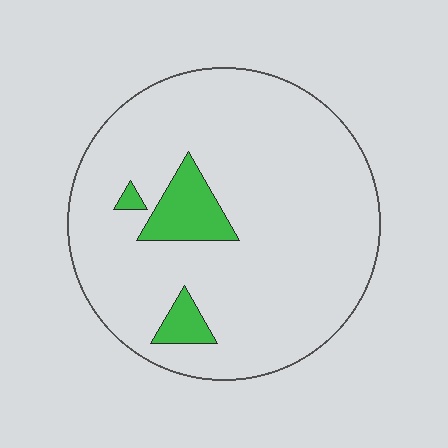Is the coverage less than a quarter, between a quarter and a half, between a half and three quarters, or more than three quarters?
Less than a quarter.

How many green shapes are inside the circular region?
3.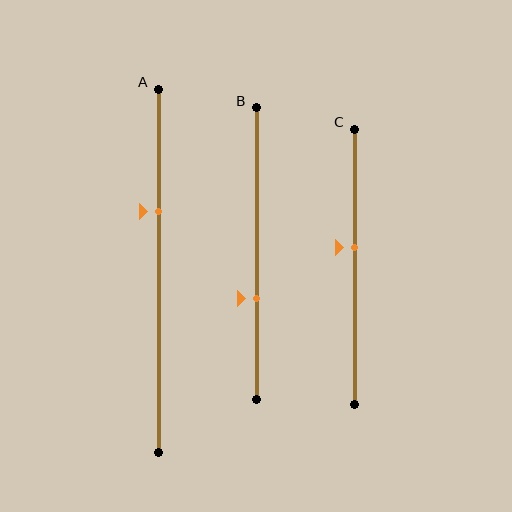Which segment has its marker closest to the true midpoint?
Segment C has its marker closest to the true midpoint.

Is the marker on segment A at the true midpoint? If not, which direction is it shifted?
No, the marker on segment A is shifted upward by about 16% of the segment length.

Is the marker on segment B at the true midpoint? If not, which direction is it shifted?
No, the marker on segment B is shifted downward by about 15% of the segment length.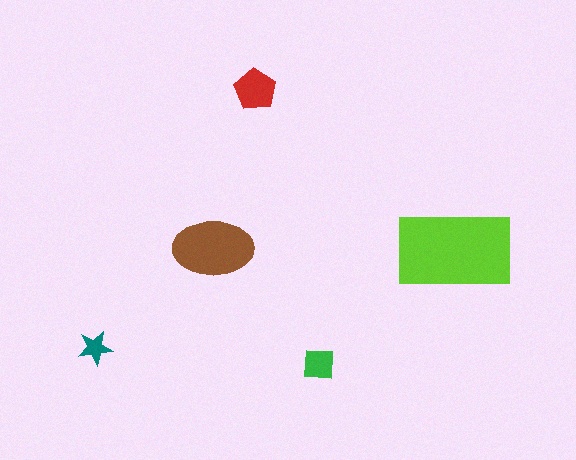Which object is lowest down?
The green square is bottommost.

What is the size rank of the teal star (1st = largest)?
5th.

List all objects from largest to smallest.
The lime rectangle, the brown ellipse, the red pentagon, the green square, the teal star.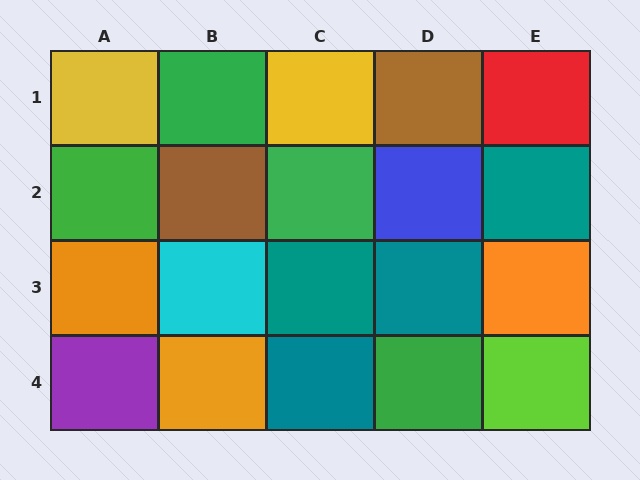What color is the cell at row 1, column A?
Yellow.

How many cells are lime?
1 cell is lime.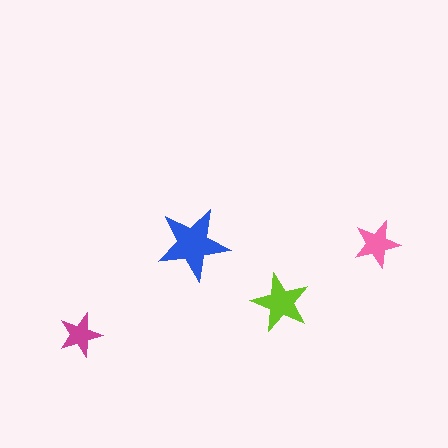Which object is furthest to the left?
The magenta star is leftmost.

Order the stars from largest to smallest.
the blue one, the lime one, the pink one, the magenta one.